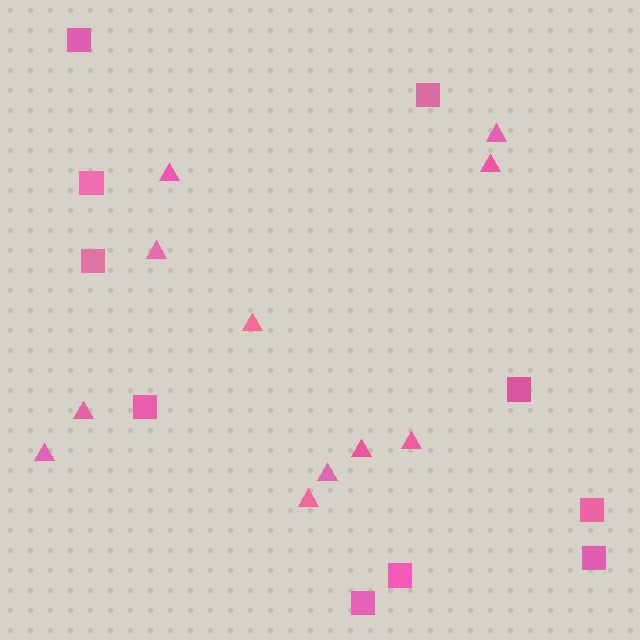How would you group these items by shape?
There are 2 groups: one group of triangles (11) and one group of squares (10).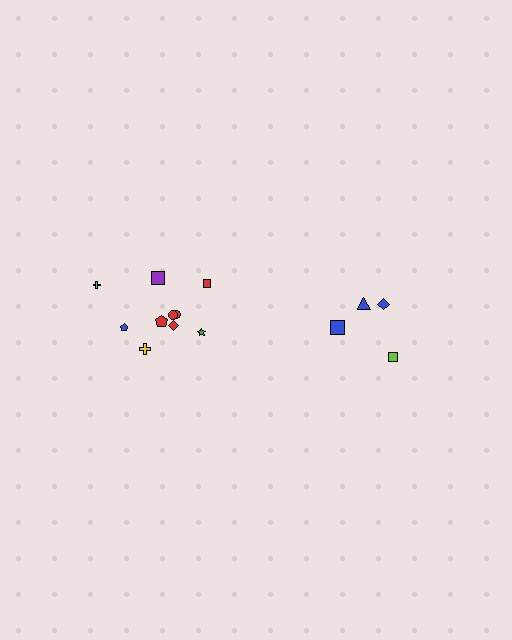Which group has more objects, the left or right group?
The left group.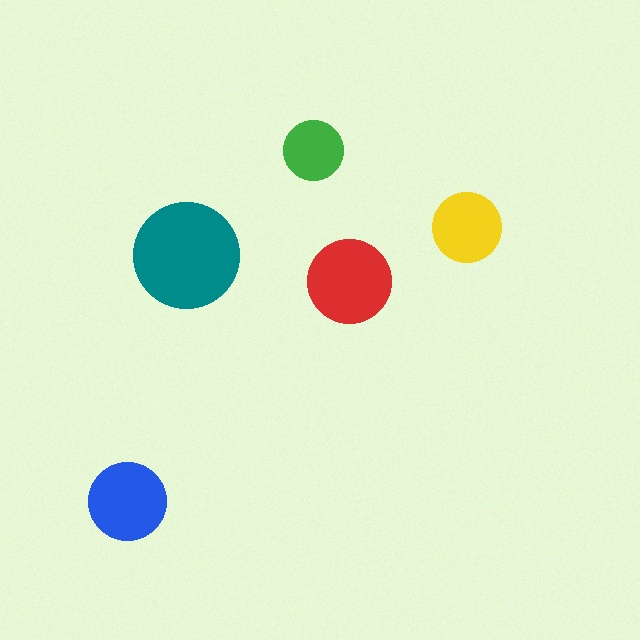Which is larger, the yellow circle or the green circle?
The yellow one.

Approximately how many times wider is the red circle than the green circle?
About 1.5 times wider.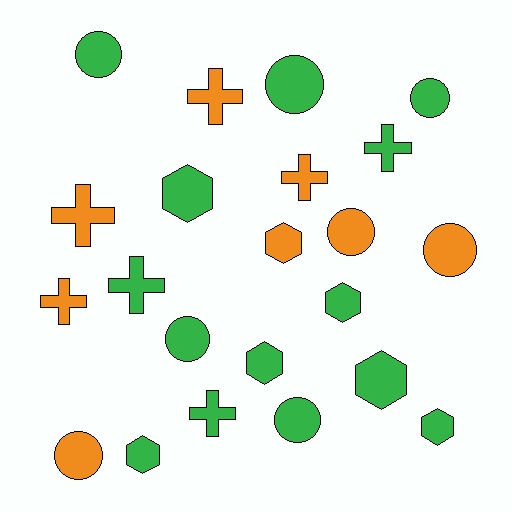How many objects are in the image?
There are 22 objects.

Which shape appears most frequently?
Circle, with 8 objects.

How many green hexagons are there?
There are 6 green hexagons.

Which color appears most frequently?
Green, with 14 objects.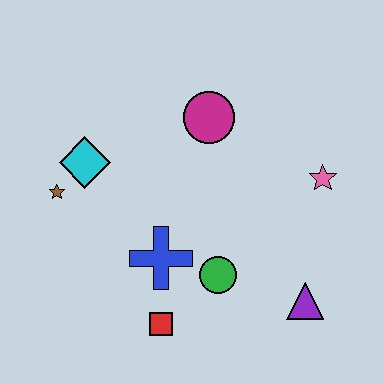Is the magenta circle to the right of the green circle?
No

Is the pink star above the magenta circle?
No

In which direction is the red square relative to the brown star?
The red square is below the brown star.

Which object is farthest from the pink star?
The brown star is farthest from the pink star.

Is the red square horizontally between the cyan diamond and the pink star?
Yes